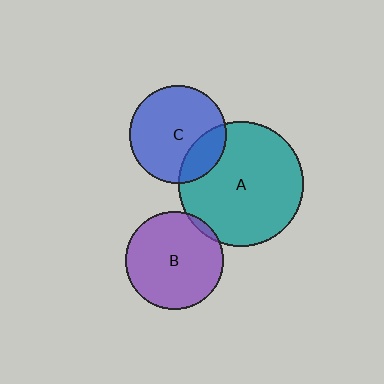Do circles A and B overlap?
Yes.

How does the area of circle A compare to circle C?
Approximately 1.6 times.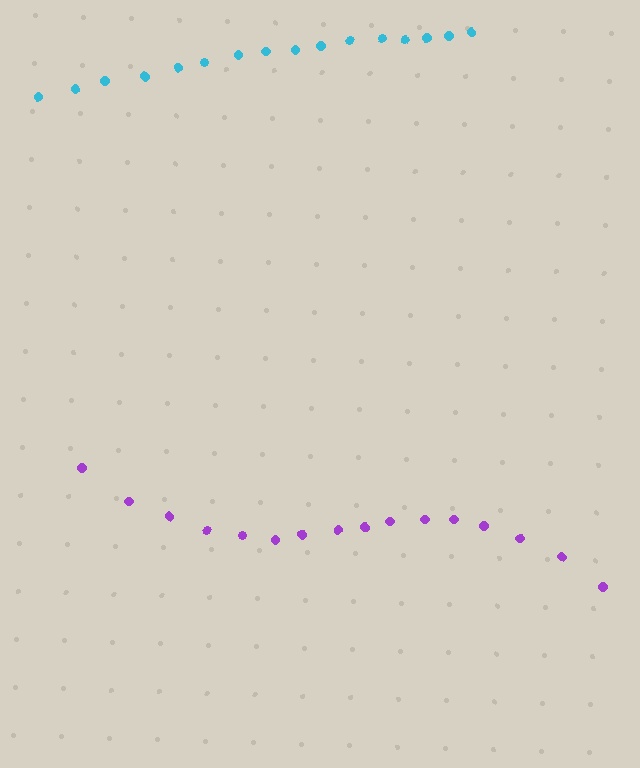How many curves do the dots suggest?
There are 2 distinct paths.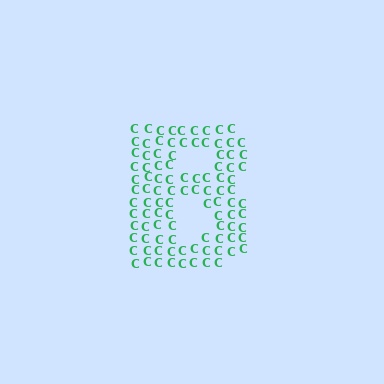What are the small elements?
The small elements are letter C's.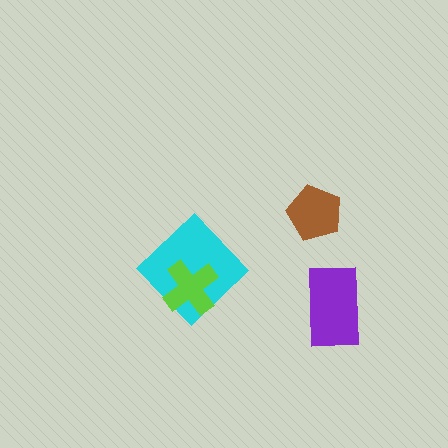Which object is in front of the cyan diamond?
The lime cross is in front of the cyan diamond.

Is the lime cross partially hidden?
No, no other shape covers it.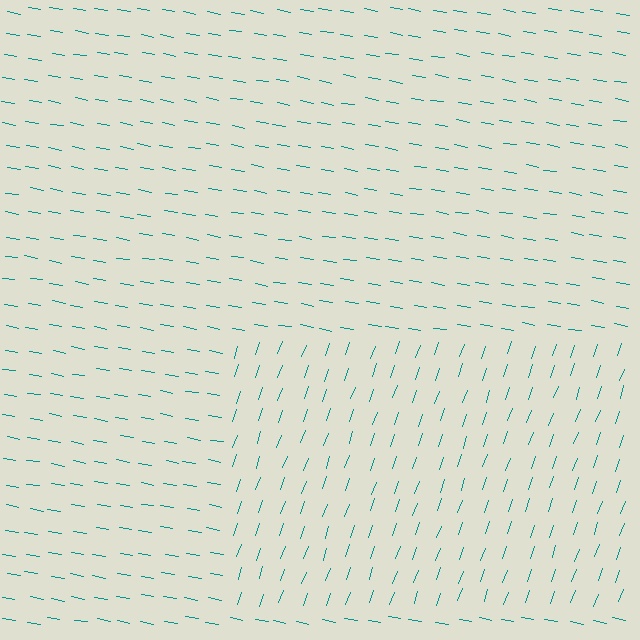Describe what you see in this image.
The image is filled with small teal line segments. A rectangle region in the image has lines oriented differently from the surrounding lines, creating a visible texture boundary.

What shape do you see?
I see a rectangle.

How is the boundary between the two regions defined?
The boundary is defined purely by a change in line orientation (approximately 80 degrees difference). All lines are the same color and thickness.